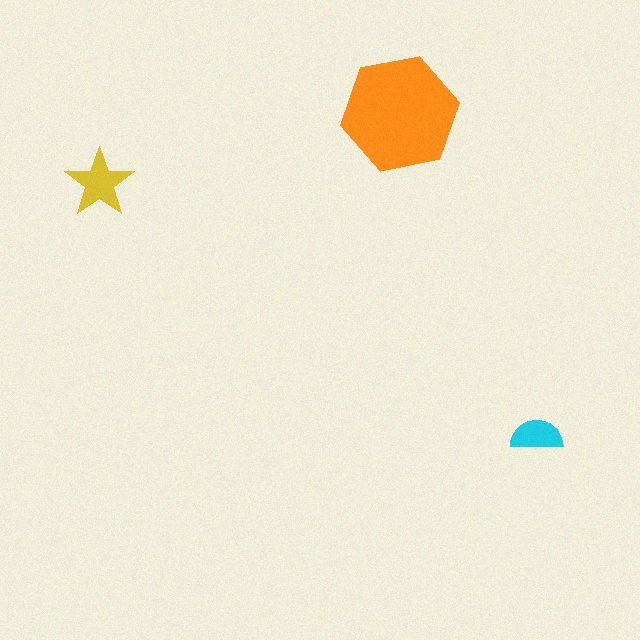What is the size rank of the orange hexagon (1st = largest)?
1st.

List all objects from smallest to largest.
The cyan semicircle, the yellow star, the orange hexagon.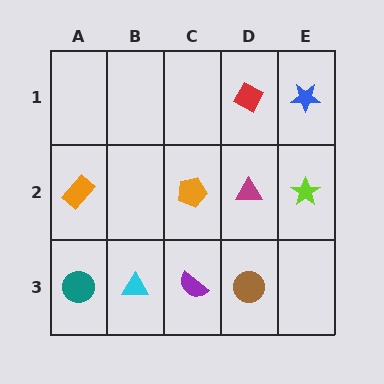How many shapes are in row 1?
2 shapes.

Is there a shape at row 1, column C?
No, that cell is empty.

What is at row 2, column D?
A magenta triangle.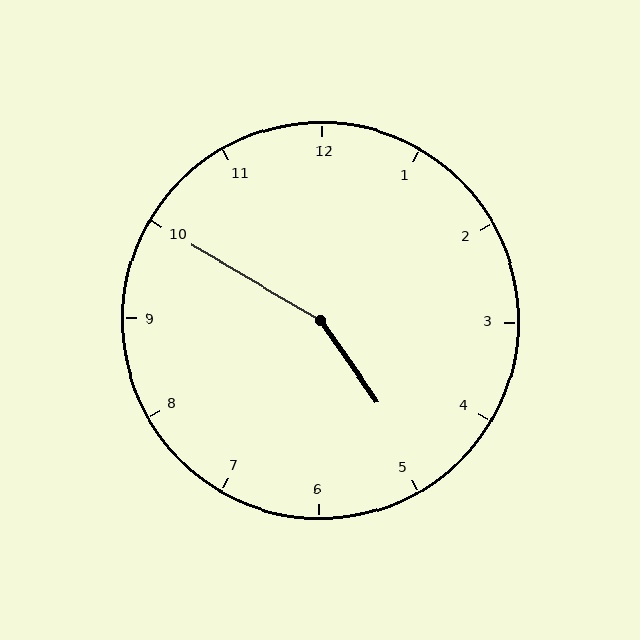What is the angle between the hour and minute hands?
Approximately 155 degrees.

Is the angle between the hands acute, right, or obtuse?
It is obtuse.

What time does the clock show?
4:50.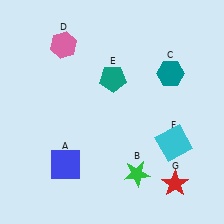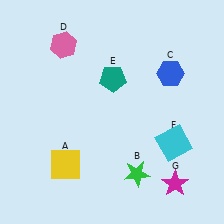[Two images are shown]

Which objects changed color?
A changed from blue to yellow. C changed from teal to blue. G changed from red to magenta.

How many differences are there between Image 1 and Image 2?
There are 3 differences between the two images.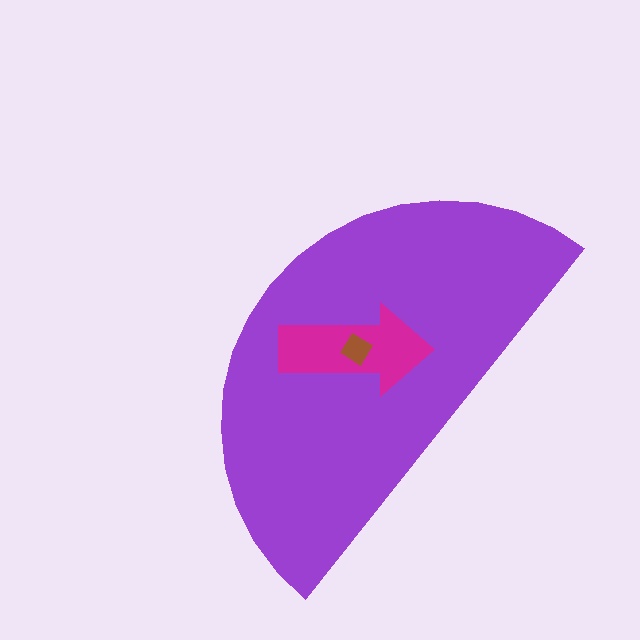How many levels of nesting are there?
3.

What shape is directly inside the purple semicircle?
The magenta arrow.